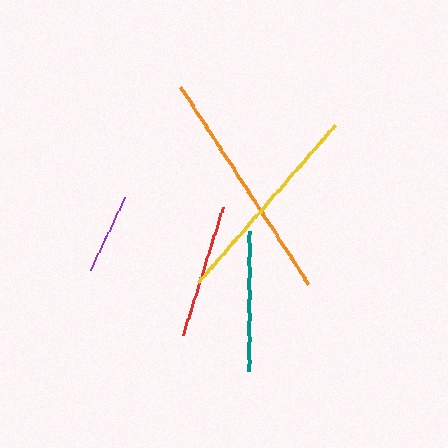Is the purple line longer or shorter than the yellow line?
The yellow line is longer than the purple line.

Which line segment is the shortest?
The purple line is the shortest at approximately 81 pixels.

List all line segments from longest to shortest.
From longest to shortest: orange, yellow, teal, red, purple.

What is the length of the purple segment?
The purple segment is approximately 81 pixels long.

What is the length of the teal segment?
The teal segment is approximately 141 pixels long.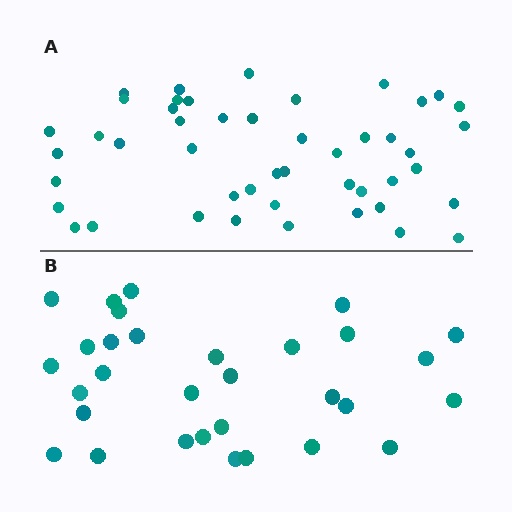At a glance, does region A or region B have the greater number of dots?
Region A (the top region) has more dots.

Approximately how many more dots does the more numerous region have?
Region A has approximately 15 more dots than region B.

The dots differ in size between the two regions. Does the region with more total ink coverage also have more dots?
No. Region B has more total ink coverage because its dots are larger, but region A actually contains more individual dots. Total area can be misleading — the number of items is what matters here.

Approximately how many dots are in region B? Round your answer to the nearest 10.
About 30 dots. (The exact count is 31, which rounds to 30.)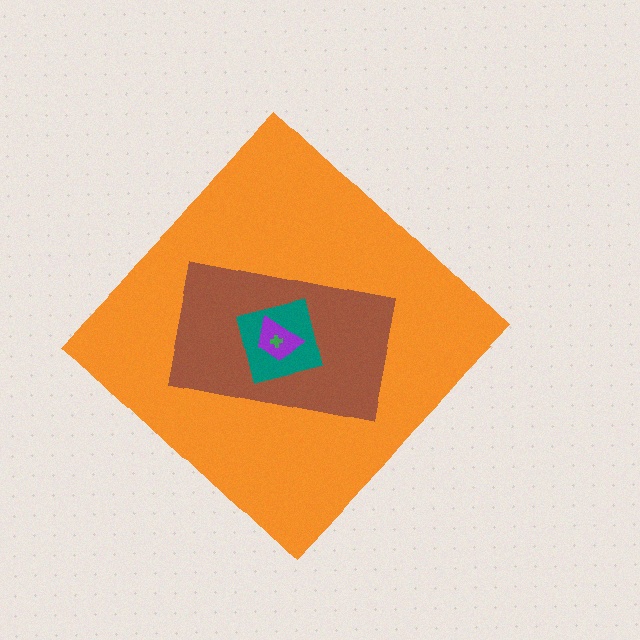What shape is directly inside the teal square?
The purple trapezoid.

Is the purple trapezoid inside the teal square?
Yes.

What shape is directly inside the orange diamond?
The brown rectangle.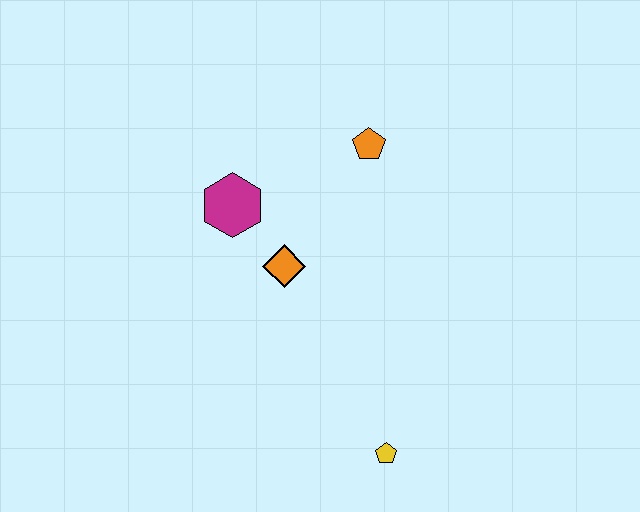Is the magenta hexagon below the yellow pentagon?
No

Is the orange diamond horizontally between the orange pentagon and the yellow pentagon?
No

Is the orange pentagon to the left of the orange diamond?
No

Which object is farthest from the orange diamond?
The yellow pentagon is farthest from the orange diamond.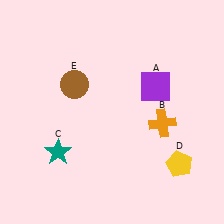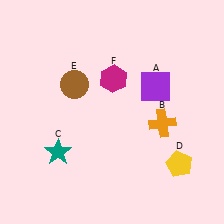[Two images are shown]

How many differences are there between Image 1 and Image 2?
There is 1 difference between the two images.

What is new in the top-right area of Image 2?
A magenta hexagon (F) was added in the top-right area of Image 2.